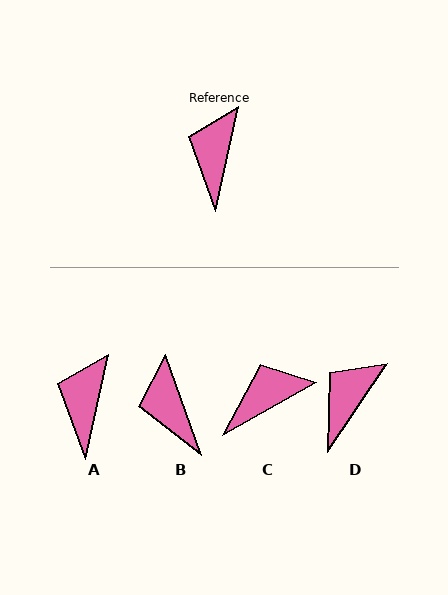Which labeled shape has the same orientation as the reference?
A.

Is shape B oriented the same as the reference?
No, it is off by about 32 degrees.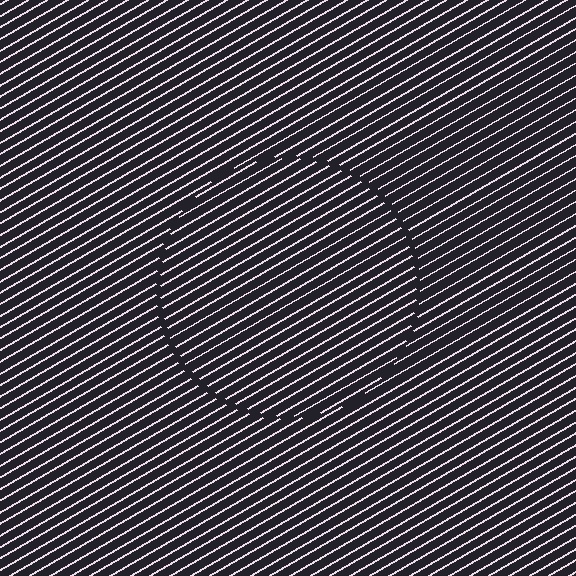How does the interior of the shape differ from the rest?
The interior of the shape contains the same grating, shifted by half a period — the contour is defined by the phase discontinuity where line-ends from the inner and outer gratings abut.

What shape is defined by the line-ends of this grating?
An illusory circle. The interior of the shape contains the same grating, shifted by half a period — the contour is defined by the phase discontinuity where line-ends from the inner and outer gratings abut.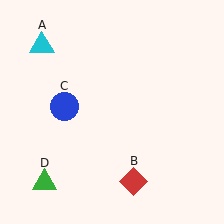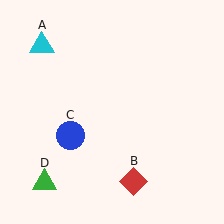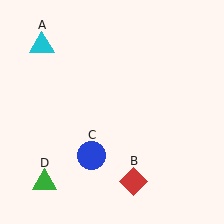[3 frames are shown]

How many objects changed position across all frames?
1 object changed position: blue circle (object C).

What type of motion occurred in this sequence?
The blue circle (object C) rotated counterclockwise around the center of the scene.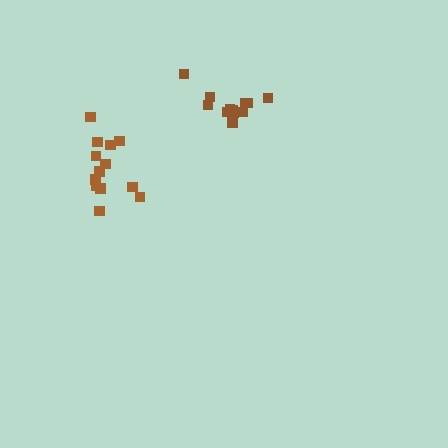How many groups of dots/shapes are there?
There are 2 groups.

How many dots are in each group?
Group 1: 13 dots, Group 2: 14 dots (27 total).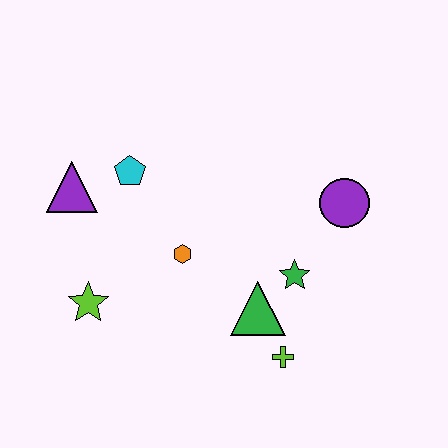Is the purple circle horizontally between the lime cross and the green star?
No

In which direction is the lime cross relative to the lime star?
The lime cross is to the right of the lime star.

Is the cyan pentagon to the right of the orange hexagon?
No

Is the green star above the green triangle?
Yes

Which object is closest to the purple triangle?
The cyan pentagon is closest to the purple triangle.